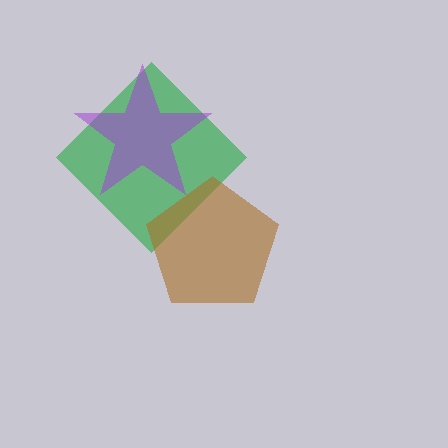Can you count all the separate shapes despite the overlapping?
Yes, there are 3 separate shapes.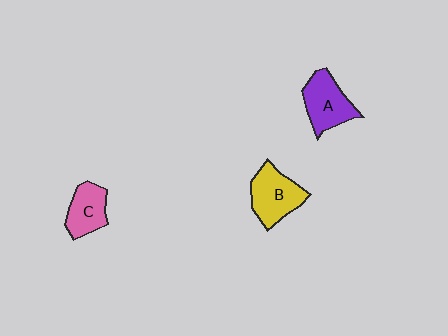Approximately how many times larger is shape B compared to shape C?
Approximately 1.3 times.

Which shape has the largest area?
Shape B (yellow).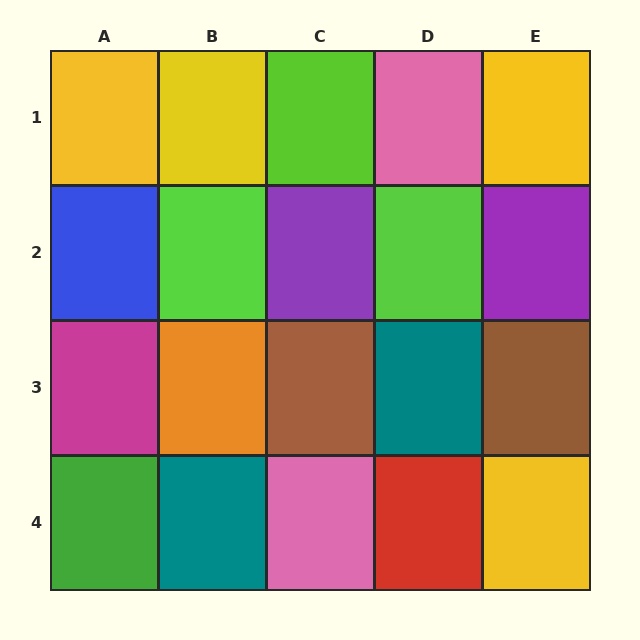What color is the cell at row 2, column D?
Lime.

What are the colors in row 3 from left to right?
Magenta, orange, brown, teal, brown.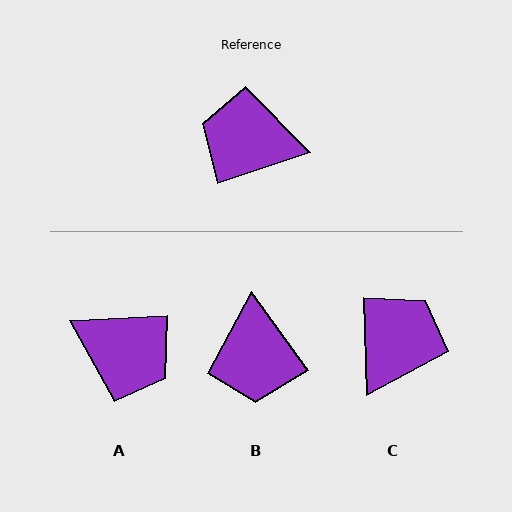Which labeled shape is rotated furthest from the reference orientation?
A, about 164 degrees away.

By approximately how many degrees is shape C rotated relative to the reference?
Approximately 107 degrees clockwise.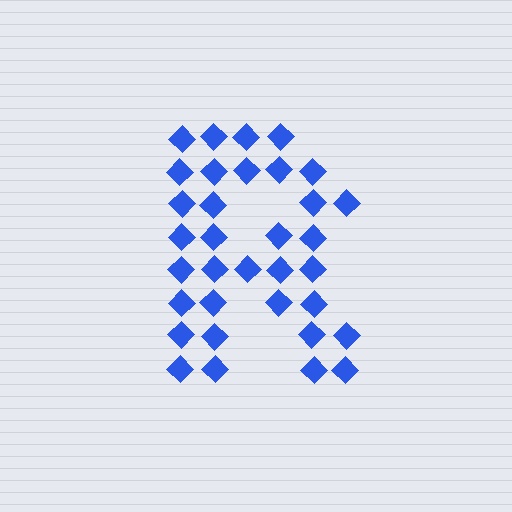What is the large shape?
The large shape is the letter R.